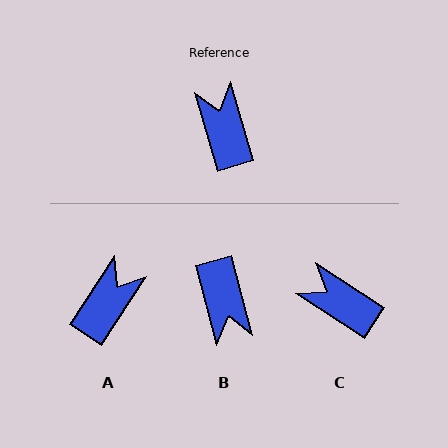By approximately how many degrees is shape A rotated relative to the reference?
Approximately 49 degrees clockwise.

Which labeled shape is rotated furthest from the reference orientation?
B, about 179 degrees away.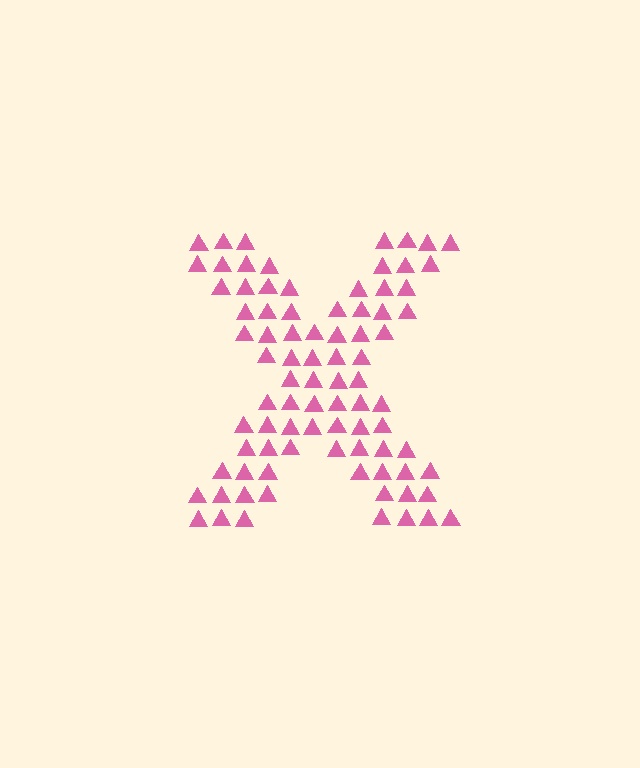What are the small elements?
The small elements are triangles.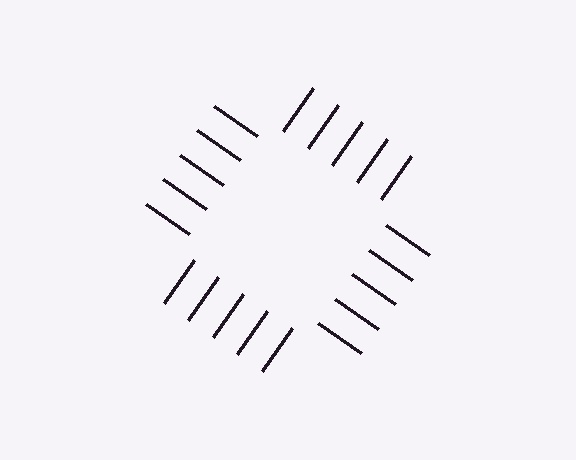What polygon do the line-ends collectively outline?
An illusory square — the line segments terminate on its edges but no continuous stroke is drawn.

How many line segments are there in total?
20 — 5 along each of the 4 edges.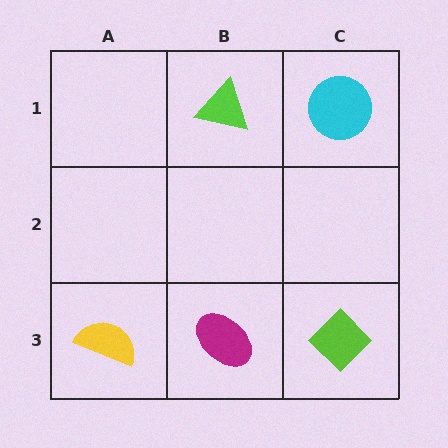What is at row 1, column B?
A lime triangle.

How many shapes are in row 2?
0 shapes.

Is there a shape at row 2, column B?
No, that cell is empty.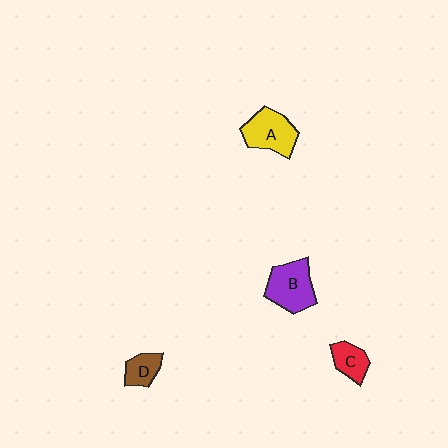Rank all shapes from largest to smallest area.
From largest to smallest: B (purple), A (yellow), C (red), D (brown).